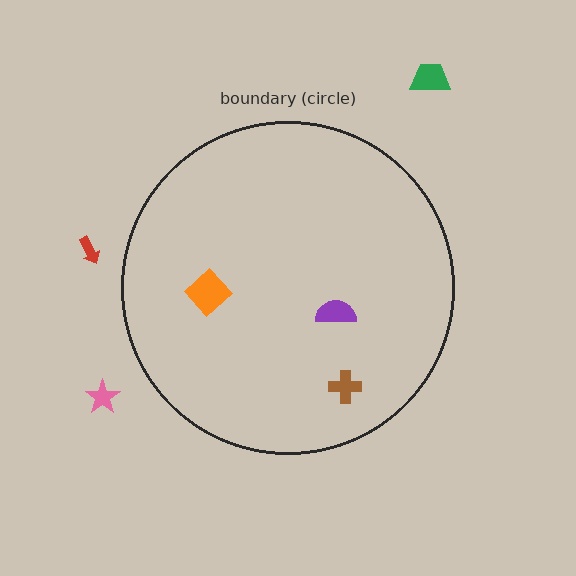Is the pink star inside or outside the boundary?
Outside.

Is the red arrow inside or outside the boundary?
Outside.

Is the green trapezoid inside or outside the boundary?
Outside.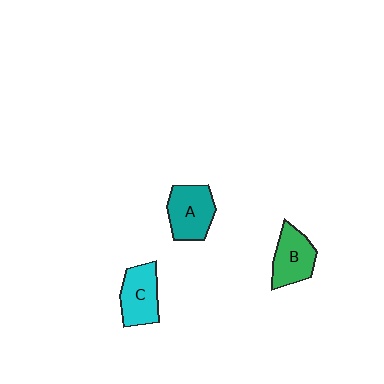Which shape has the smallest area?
Shape B (green).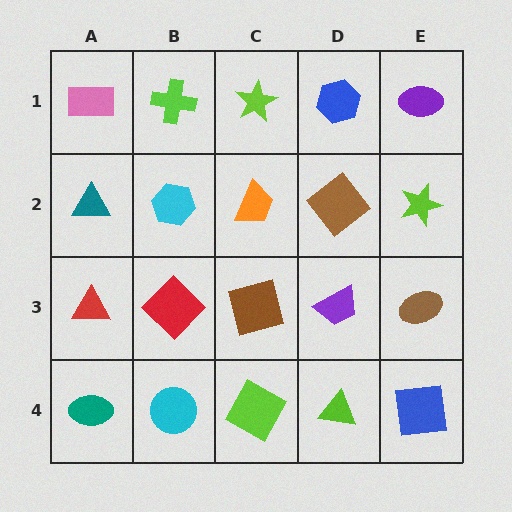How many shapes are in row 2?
5 shapes.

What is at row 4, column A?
A teal ellipse.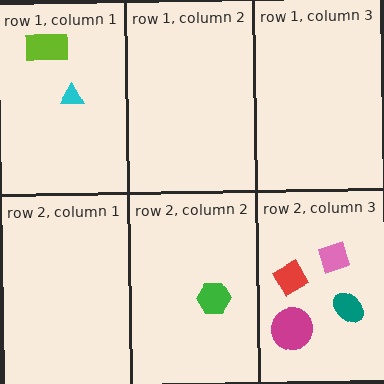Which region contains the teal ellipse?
The row 2, column 3 region.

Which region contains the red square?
The row 2, column 3 region.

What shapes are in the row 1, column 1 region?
The cyan triangle, the lime rectangle.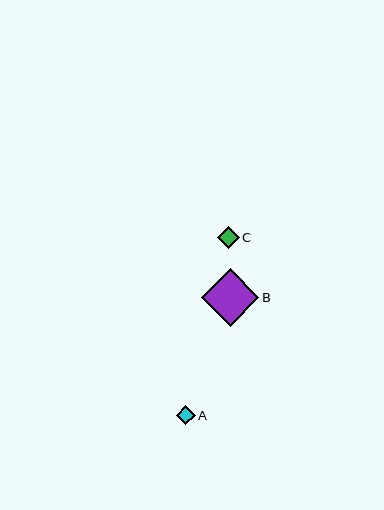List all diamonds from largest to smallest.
From largest to smallest: B, C, A.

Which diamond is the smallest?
Diamond A is the smallest with a size of approximately 19 pixels.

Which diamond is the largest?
Diamond B is the largest with a size of approximately 57 pixels.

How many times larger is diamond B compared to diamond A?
Diamond B is approximately 3.1 times the size of diamond A.